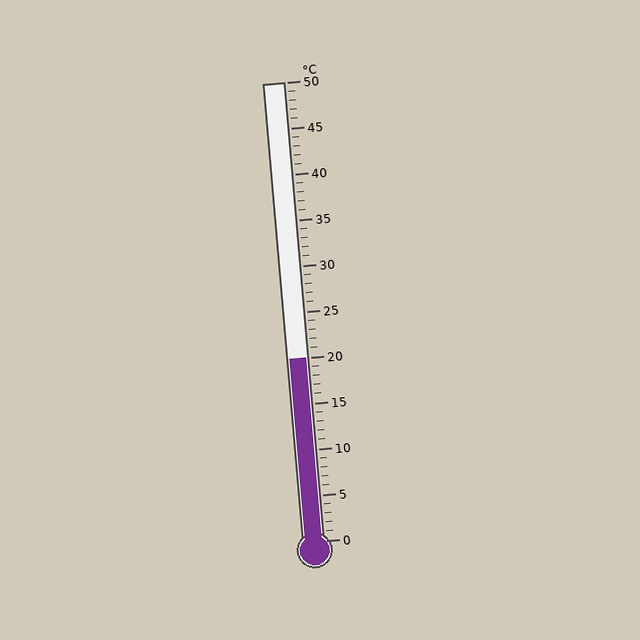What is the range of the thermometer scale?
The thermometer scale ranges from 0°C to 50°C.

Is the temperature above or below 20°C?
The temperature is at 20°C.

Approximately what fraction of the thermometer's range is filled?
The thermometer is filled to approximately 40% of its range.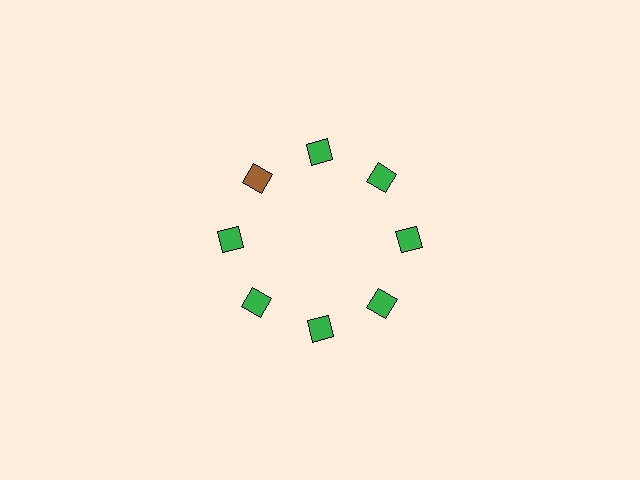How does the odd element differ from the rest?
It has a different color: brown instead of green.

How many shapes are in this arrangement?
There are 8 shapes arranged in a ring pattern.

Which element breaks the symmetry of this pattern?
The brown diamond at roughly the 10 o'clock position breaks the symmetry. All other shapes are green diamonds.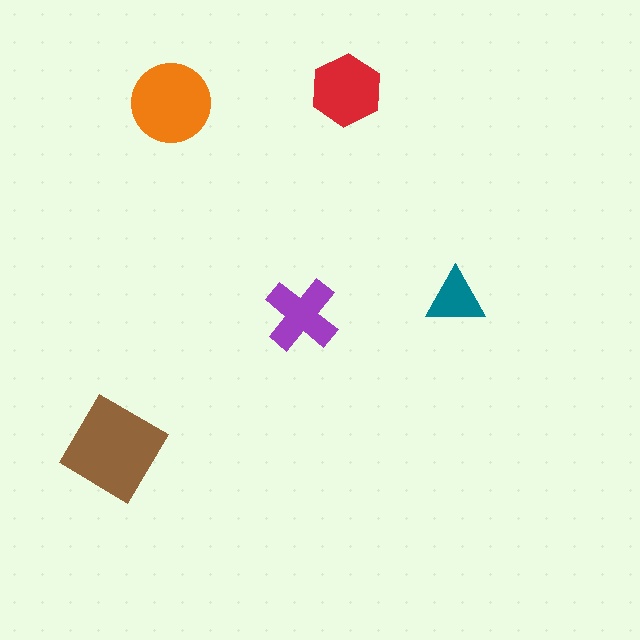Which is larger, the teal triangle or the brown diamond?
The brown diamond.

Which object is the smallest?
The teal triangle.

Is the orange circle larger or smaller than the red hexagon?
Larger.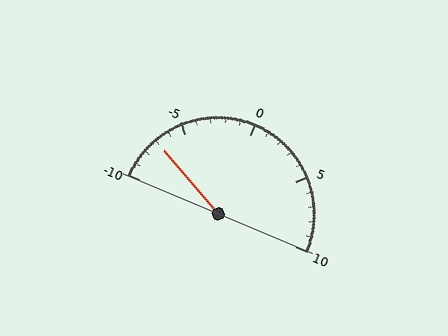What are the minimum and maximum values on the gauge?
The gauge ranges from -10 to 10.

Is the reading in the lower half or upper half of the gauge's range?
The reading is in the lower half of the range (-10 to 10).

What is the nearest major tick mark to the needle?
The nearest major tick mark is -5.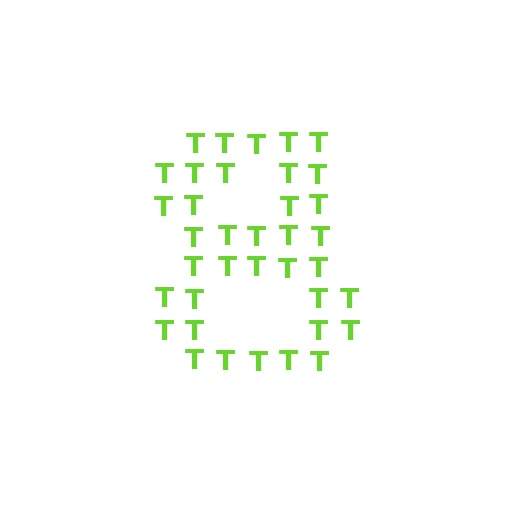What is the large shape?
The large shape is the digit 8.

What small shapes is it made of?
It is made of small letter T's.